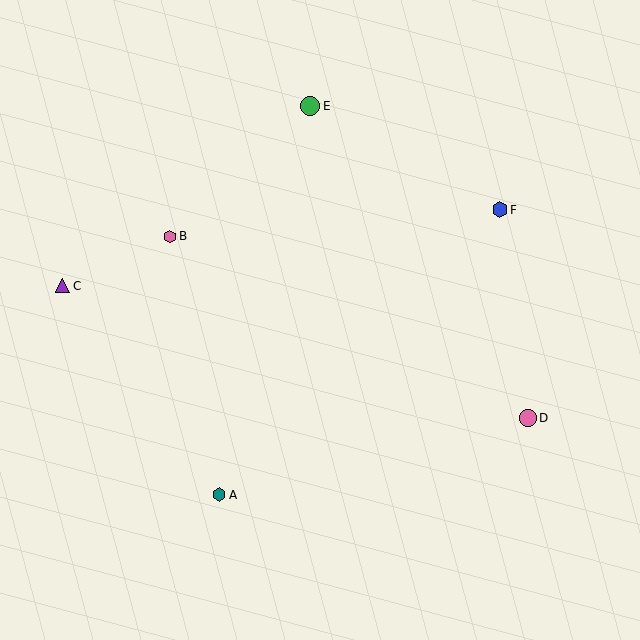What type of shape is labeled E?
Shape E is a green circle.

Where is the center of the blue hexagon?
The center of the blue hexagon is at (500, 210).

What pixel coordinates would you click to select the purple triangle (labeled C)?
Click at (63, 286) to select the purple triangle C.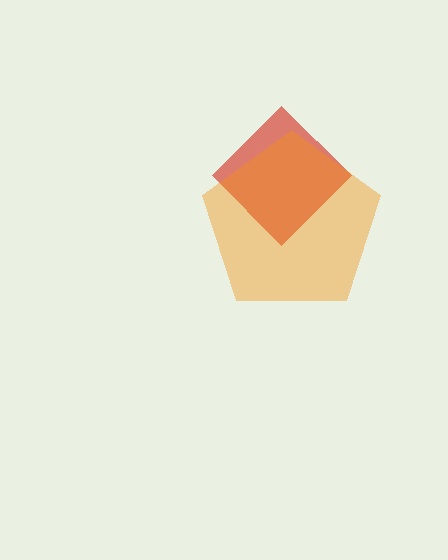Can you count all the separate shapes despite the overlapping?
Yes, there are 2 separate shapes.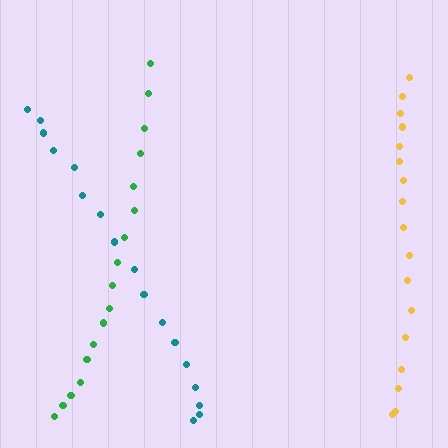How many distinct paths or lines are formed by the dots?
There are 3 distinct paths.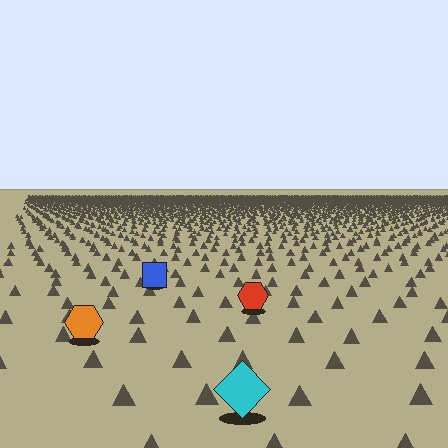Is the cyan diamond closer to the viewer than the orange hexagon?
Yes. The cyan diamond is closer — you can tell from the texture gradient: the ground texture is coarser near it.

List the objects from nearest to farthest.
From nearest to farthest: the cyan diamond, the orange hexagon, the red hexagon, the blue square.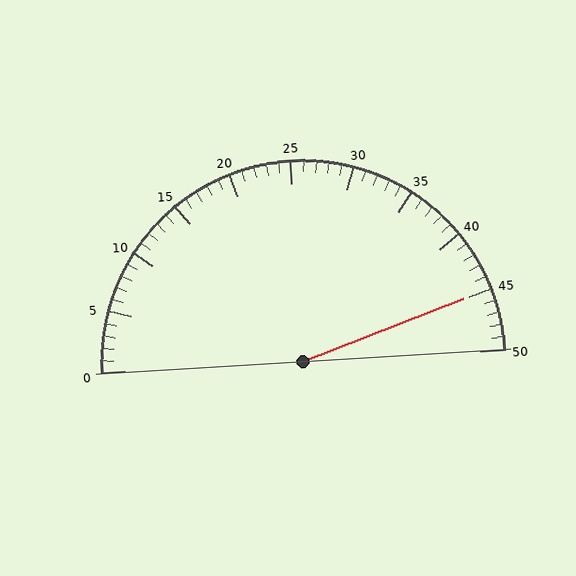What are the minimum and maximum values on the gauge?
The gauge ranges from 0 to 50.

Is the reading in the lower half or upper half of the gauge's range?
The reading is in the upper half of the range (0 to 50).